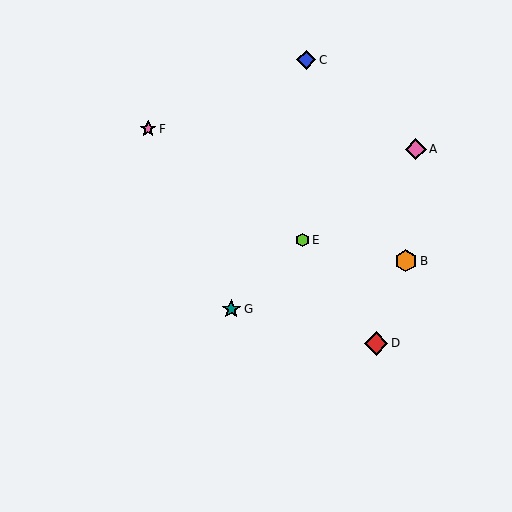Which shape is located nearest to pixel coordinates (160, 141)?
The pink star (labeled F) at (148, 129) is nearest to that location.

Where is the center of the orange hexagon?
The center of the orange hexagon is at (406, 261).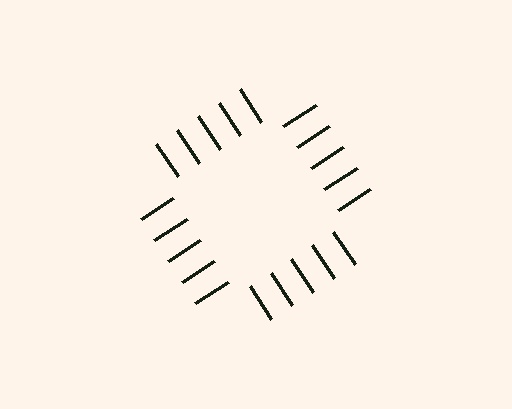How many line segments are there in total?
20 — 5 along each of the 4 edges.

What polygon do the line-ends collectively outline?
An illusory square — the line segments terminate on its edges but no continuous stroke is drawn.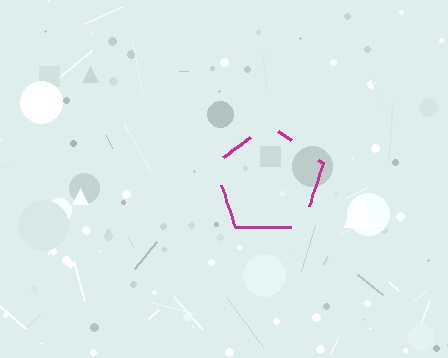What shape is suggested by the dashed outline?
The dashed outline suggests a pentagon.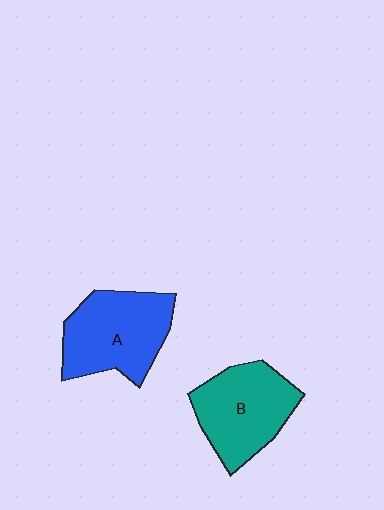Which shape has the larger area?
Shape A (blue).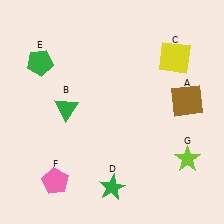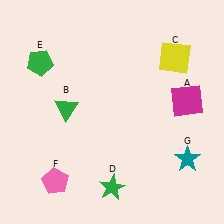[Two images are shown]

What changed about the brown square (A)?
In Image 1, A is brown. In Image 2, it changed to magenta.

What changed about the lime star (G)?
In Image 1, G is lime. In Image 2, it changed to teal.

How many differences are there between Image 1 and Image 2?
There are 2 differences between the two images.